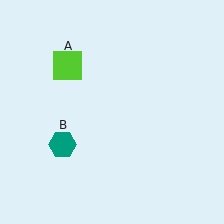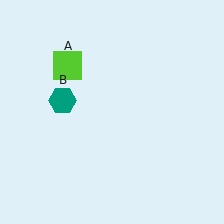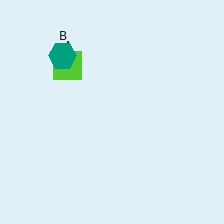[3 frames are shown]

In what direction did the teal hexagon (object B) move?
The teal hexagon (object B) moved up.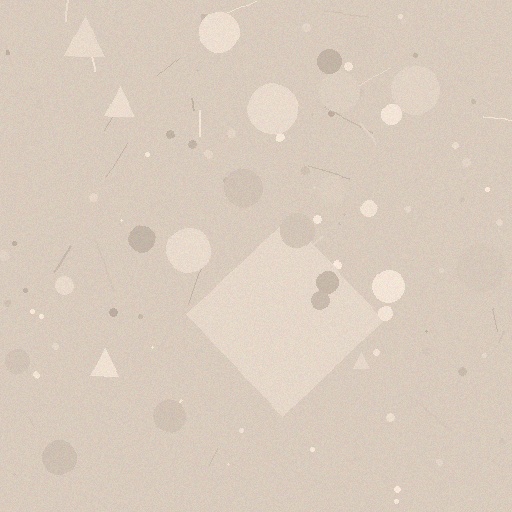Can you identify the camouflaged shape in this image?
The camouflaged shape is a diamond.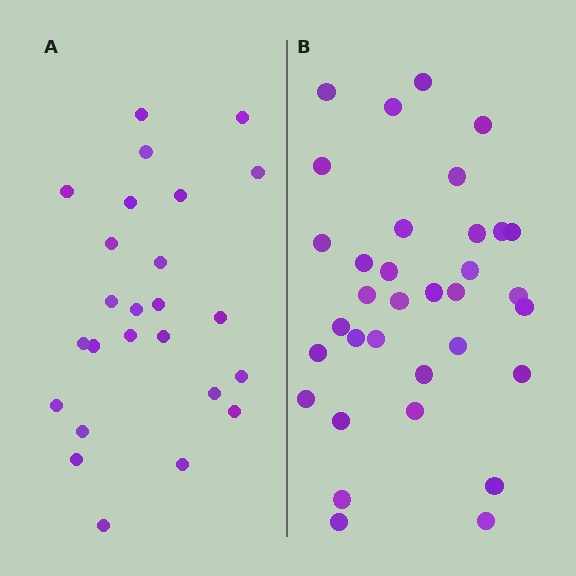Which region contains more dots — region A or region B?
Region B (the right region) has more dots.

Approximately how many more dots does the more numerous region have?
Region B has roughly 8 or so more dots than region A.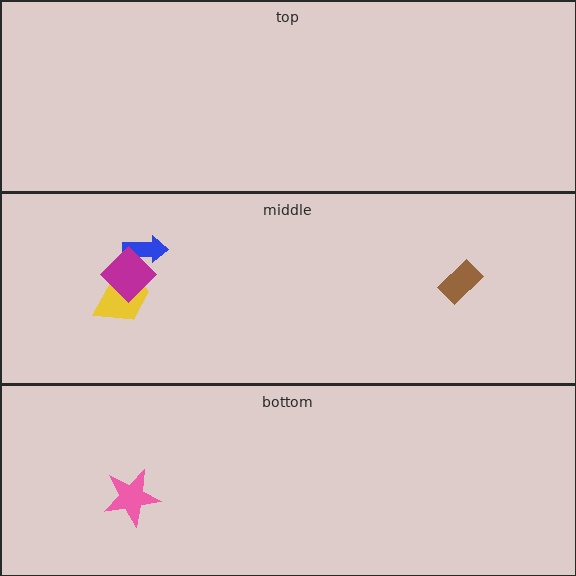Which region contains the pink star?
The bottom region.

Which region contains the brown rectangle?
The middle region.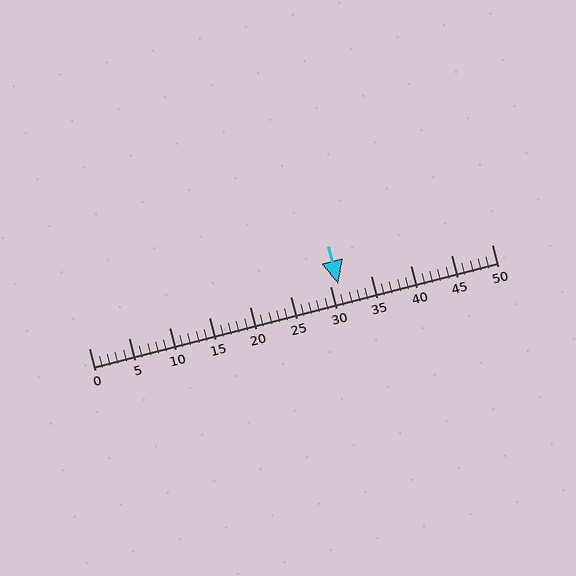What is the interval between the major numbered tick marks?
The major tick marks are spaced 5 units apart.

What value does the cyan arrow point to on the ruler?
The cyan arrow points to approximately 31.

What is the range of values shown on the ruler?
The ruler shows values from 0 to 50.